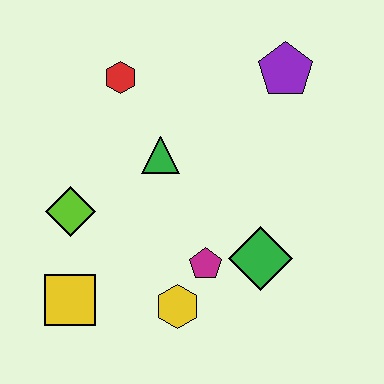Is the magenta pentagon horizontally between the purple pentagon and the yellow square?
Yes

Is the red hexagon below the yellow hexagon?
No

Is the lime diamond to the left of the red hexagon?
Yes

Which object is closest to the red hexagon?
The green triangle is closest to the red hexagon.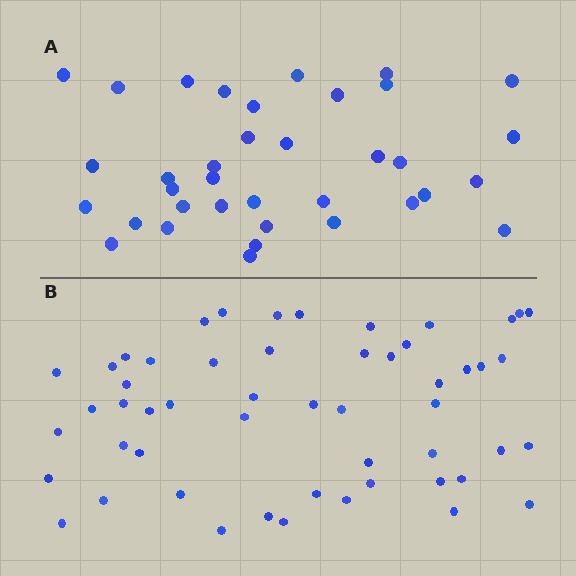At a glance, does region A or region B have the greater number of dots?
Region B (the bottom region) has more dots.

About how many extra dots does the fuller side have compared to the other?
Region B has approximately 15 more dots than region A.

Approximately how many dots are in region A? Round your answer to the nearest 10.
About 40 dots. (The exact count is 36, which rounds to 40.)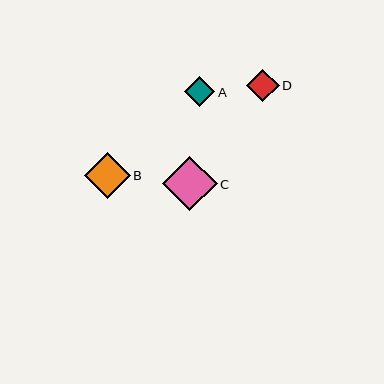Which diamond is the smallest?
Diamond A is the smallest with a size of approximately 30 pixels.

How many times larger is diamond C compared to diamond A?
Diamond C is approximately 1.8 times the size of diamond A.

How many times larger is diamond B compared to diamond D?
Diamond B is approximately 1.4 times the size of diamond D.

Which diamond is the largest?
Diamond C is the largest with a size of approximately 55 pixels.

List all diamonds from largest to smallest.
From largest to smallest: C, B, D, A.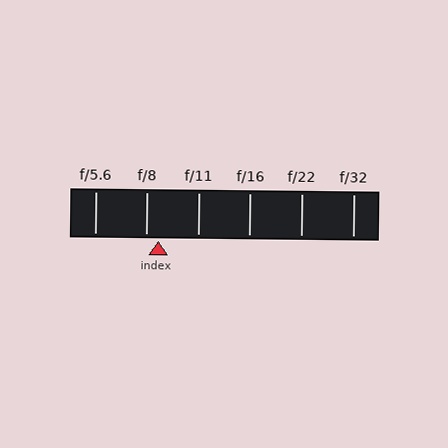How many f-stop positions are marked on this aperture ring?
There are 6 f-stop positions marked.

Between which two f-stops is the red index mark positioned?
The index mark is between f/8 and f/11.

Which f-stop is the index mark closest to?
The index mark is closest to f/8.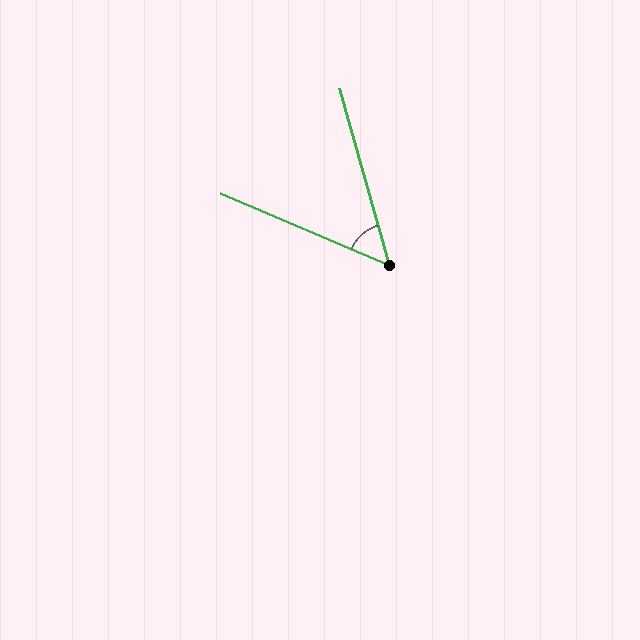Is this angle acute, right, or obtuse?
It is acute.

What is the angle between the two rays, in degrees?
Approximately 51 degrees.